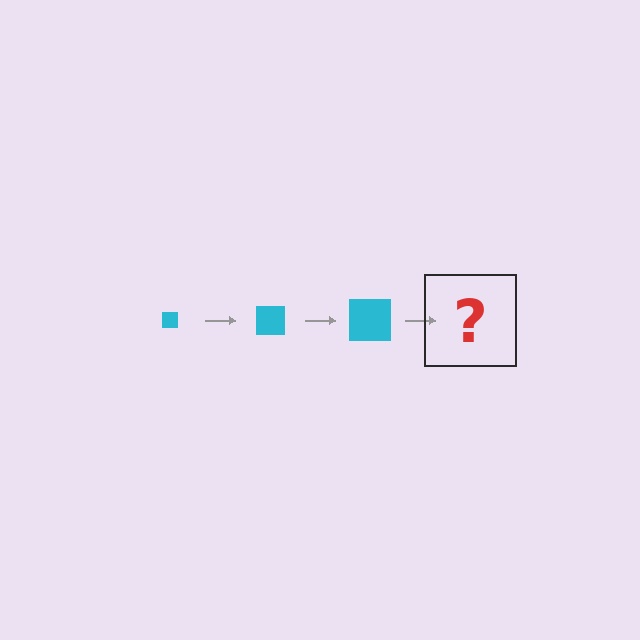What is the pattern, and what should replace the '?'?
The pattern is that the square gets progressively larger each step. The '?' should be a cyan square, larger than the previous one.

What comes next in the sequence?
The next element should be a cyan square, larger than the previous one.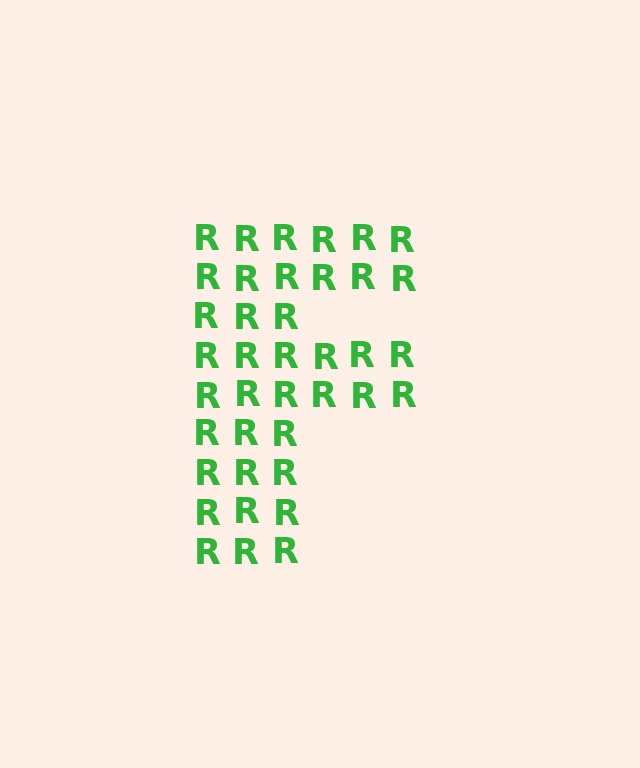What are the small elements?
The small elements are letter R's.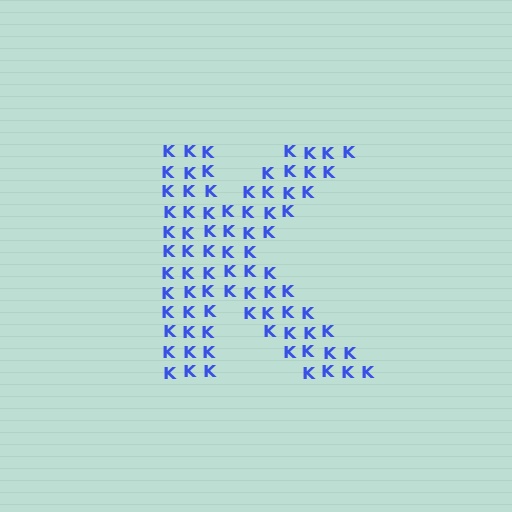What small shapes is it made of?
It is made of small letter K's.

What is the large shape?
The large shape is the letter K.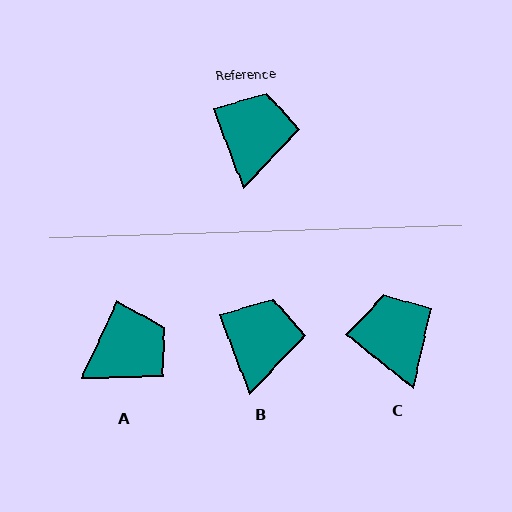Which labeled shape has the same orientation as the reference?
B.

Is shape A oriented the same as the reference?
No, it is off by about 45 degrees.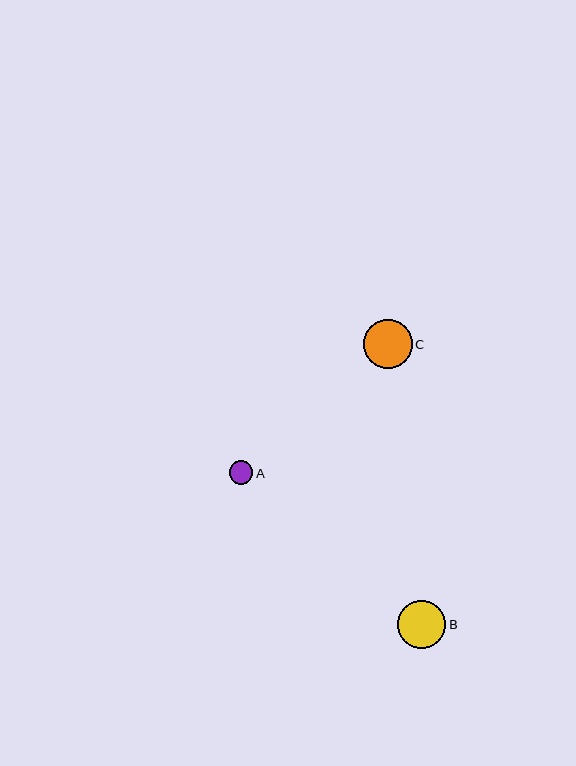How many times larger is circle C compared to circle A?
Circle C is approximately 2.1 times the size of circle A.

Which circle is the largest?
Circle C is the largest with a size of approximately 49 pixels.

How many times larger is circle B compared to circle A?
Circle B is approximately 2.1 times the size of circle A.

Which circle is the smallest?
Circle A is the smallest with a size of approximately 23 pixels.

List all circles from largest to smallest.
From largest to smallest: C, B, A.